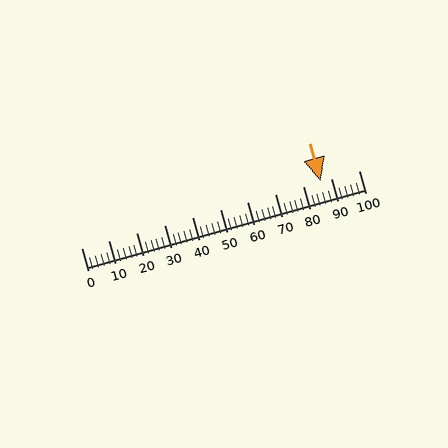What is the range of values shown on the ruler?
The ruler shows values from 0 to 100.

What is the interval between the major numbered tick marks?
The major tick marks are spaced 10 units apart.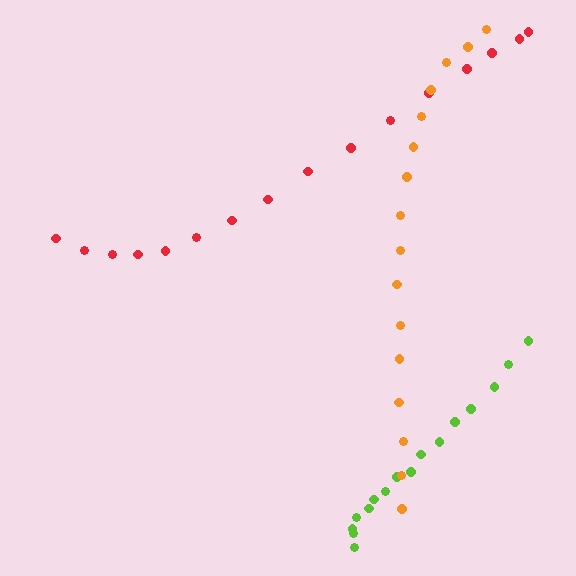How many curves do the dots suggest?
There are 3 distinct paths.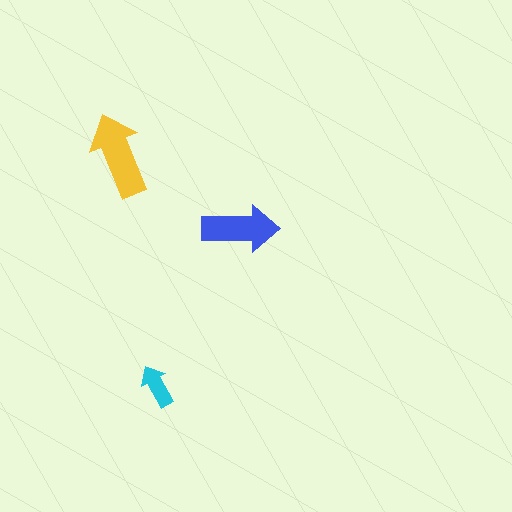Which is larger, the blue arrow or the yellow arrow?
The yellow one.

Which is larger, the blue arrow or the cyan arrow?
The blue one.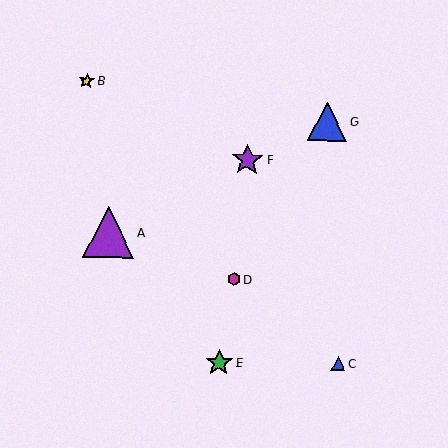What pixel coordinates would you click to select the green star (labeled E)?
Click at (219, 363) to select the green star E.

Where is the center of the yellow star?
The center of the yellow star is at (87, 81).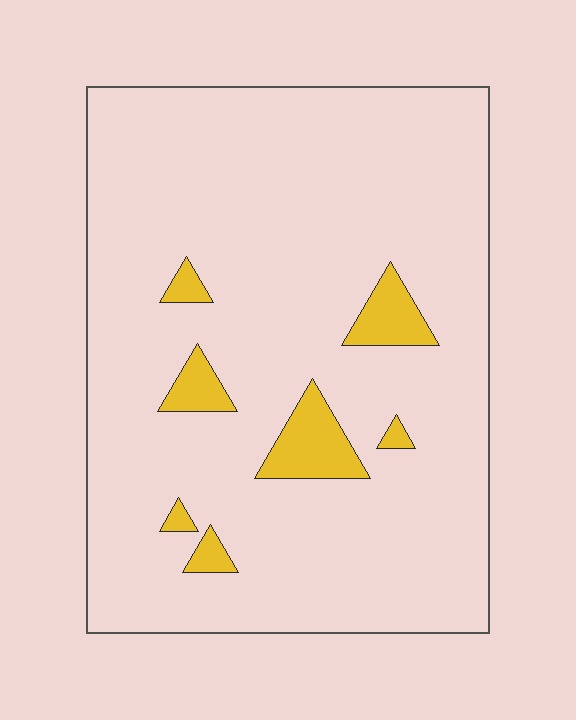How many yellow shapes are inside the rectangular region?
7.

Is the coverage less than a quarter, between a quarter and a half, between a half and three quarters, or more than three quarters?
Less than a quarter.